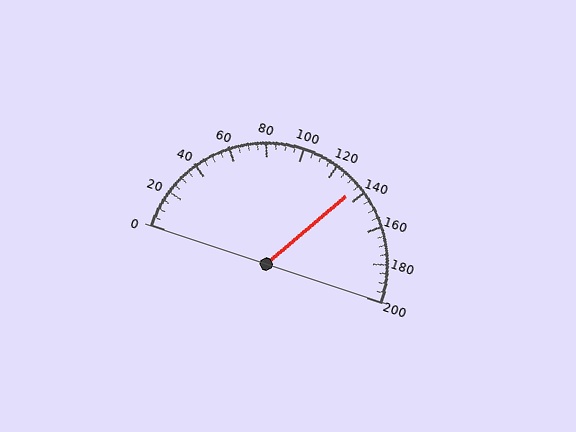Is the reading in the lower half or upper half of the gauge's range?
The reading is in the upper half of the range (0 to 200).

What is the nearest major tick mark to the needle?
The nearest major tick mark is 140.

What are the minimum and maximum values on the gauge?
The gauge ranges from 0 to 200.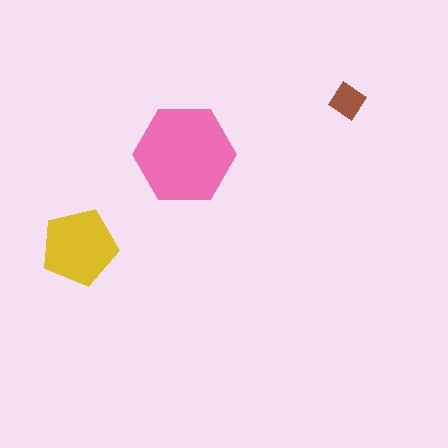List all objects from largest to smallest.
The pink hexagon, the yellow pentagon, the brown diamond.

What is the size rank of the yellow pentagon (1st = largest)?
2nd.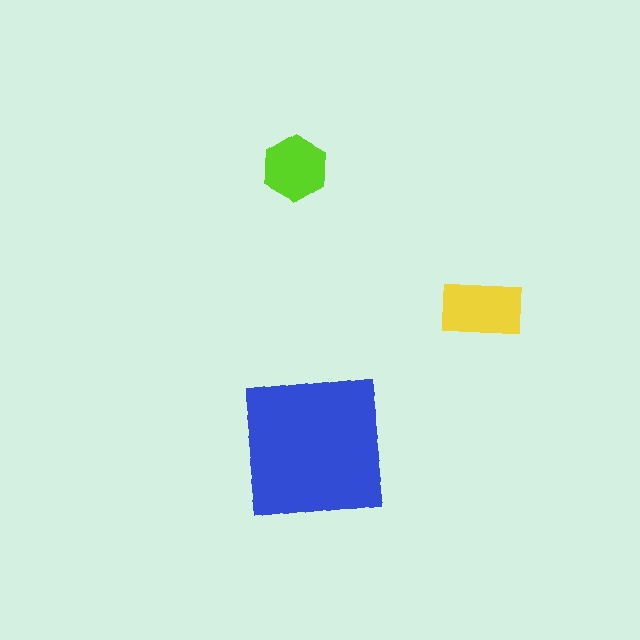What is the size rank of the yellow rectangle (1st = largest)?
2nd.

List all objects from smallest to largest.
The lime hexagon, the yellow rectangle, the blue square.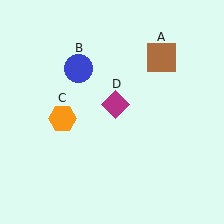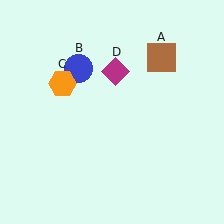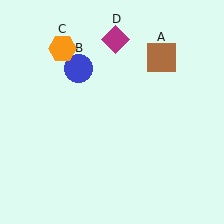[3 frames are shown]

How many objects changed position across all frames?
2 objects changed position: orange hexagon (object C), magenta diamond (object D).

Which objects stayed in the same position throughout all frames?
Brown square (object A) and blue circle (object B) remained stationary.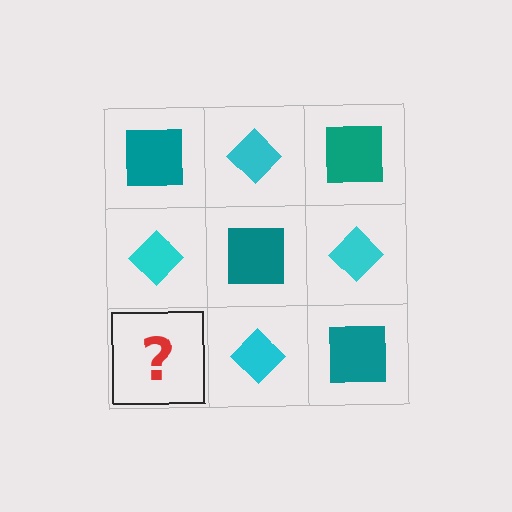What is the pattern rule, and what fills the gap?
The rule is that it alternates teal square and cyan diamond in a checkerboard pattern. The gap should be filled with a teal square.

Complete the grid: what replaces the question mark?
The question mark should be replaced with a teal square.